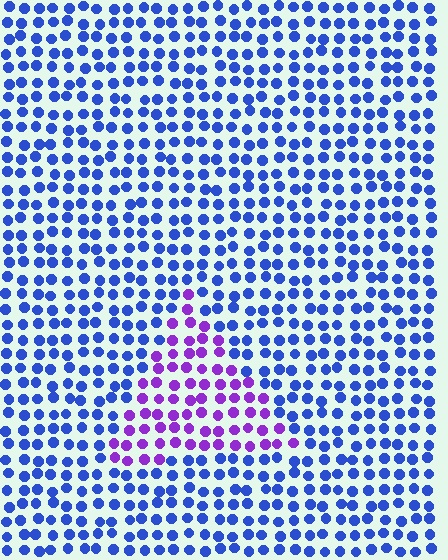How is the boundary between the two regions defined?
The boundary is defined purely by a slight shift in hue (about 50 degrees). Spacing, size, and orientation are identical on both sides.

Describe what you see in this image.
The image is filled with small blue elements in a uniform arrangement. A triangle-shaped region is visible where the elements are tinted to a slightly different hue, forming a subtle color boundary.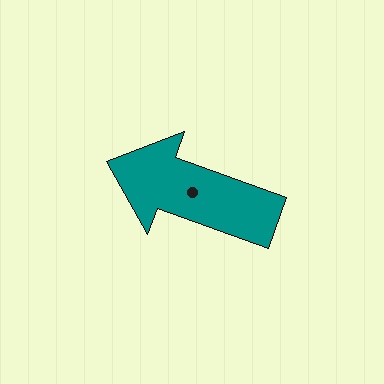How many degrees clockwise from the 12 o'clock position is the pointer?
Approximately 290 degrees.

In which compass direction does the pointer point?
West.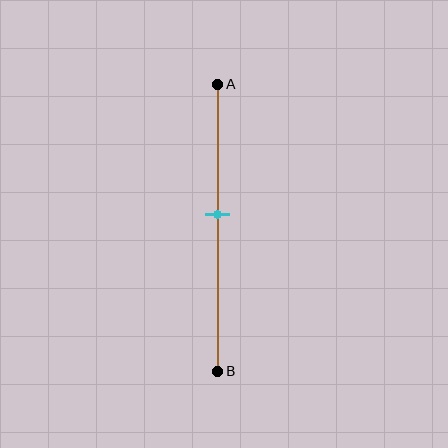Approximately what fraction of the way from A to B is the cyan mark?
The cyan mark is approximately 45% of the way from A to B.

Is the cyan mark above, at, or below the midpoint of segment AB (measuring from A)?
The cyan mark is above the midpoint of segment AB.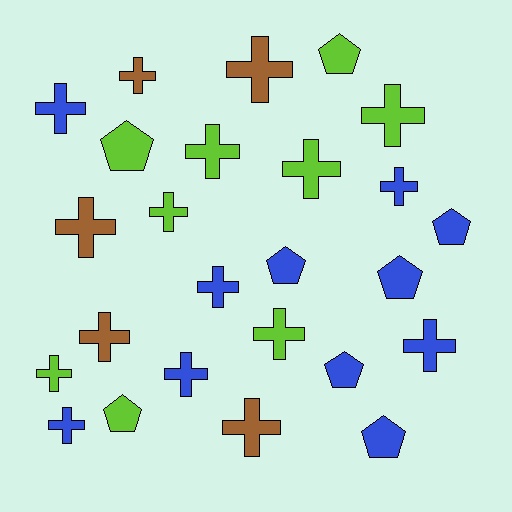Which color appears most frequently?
Blue, with 11 objects.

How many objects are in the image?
There are 25 objects.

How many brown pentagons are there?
There are no brown pentagons.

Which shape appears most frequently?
Cross, with 17 objects.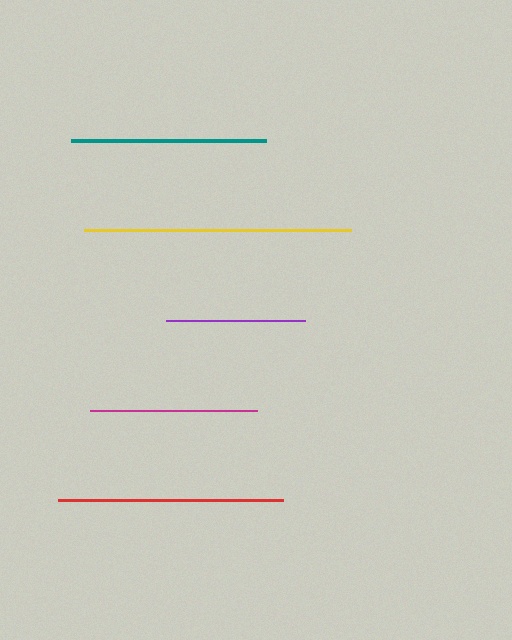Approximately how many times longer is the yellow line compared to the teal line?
The yellow line is approximately 1.4 times the length of the teal line.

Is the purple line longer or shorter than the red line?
The red line is longer than the purple line.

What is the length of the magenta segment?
The magenta segment is approximately 167 pixels long.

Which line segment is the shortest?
The purple line is the shortest at approximately 140 pixels.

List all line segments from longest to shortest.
From longest to shortest: yellow, red, teal, magenta, purple.